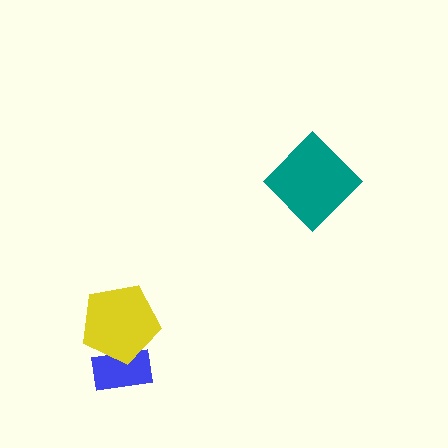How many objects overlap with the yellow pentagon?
1 object overlaps with the yellow pentagon.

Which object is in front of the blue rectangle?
The yellow pentagon is in front of the blue rectangle.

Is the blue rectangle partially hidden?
Yes, it is partially covered by another shape.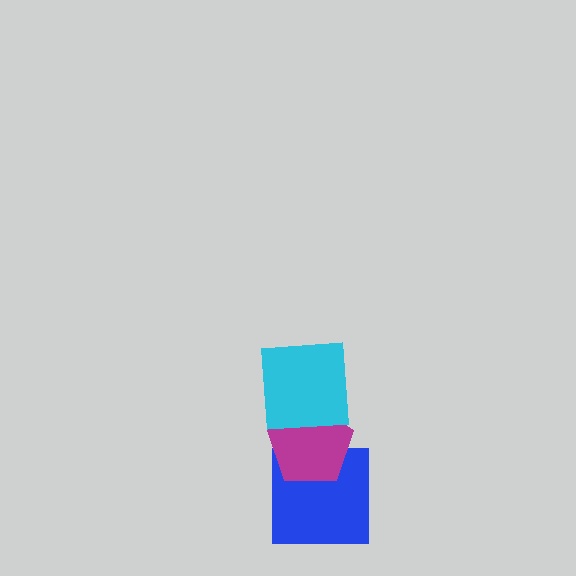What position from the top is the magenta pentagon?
The magenta pentagon is 2nd from the top.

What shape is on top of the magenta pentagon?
The cyan square is on top of the magenta pentagon.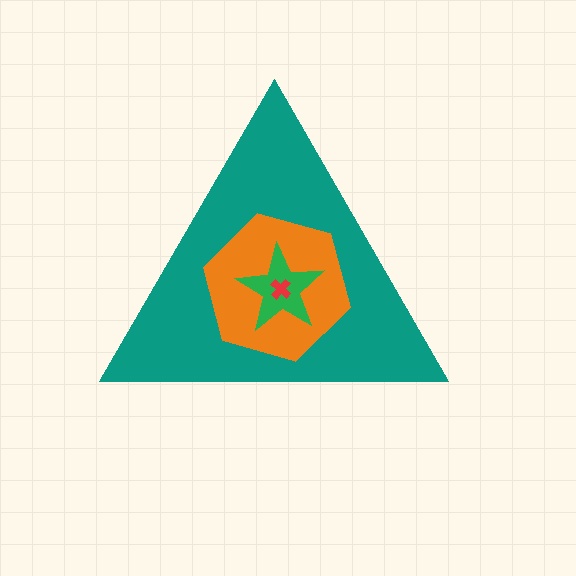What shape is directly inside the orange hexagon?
The green star.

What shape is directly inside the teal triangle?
The orange hexagon.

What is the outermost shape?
The teal triangle.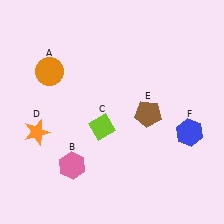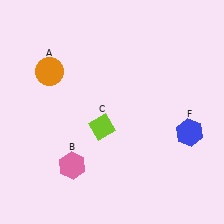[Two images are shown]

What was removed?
The brown pentagon (E), the orange star (D) were removed in Image 2.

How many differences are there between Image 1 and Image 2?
There are 2 differences between the two images.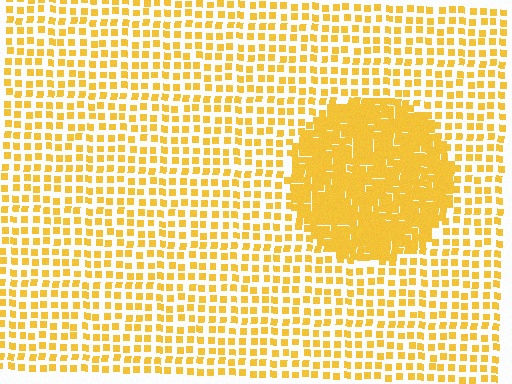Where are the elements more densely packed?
The elements are more densely packed inside the circle boundary.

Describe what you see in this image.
The image contains small yellow elements arranged at two different densities. A circle-shaped region is visible where the elements are more densely packed than the surrounding area.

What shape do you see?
I see a circle.